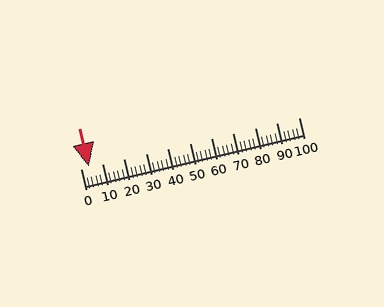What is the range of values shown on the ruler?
The ruler shows values from 0 to 100.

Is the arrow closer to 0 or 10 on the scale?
The arrow is closer to 0.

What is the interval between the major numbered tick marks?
The major tick marks are spaced 10 units apart.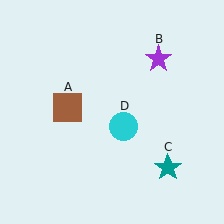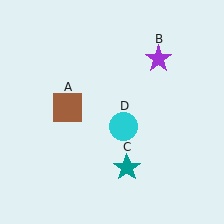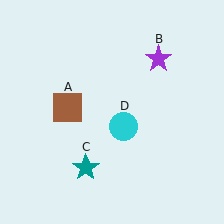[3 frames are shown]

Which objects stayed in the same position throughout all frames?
Brown square (object A) and purple star (object B) and cyan circle (object D) remained stationary.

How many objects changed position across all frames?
1 object changed position: teal star (object C).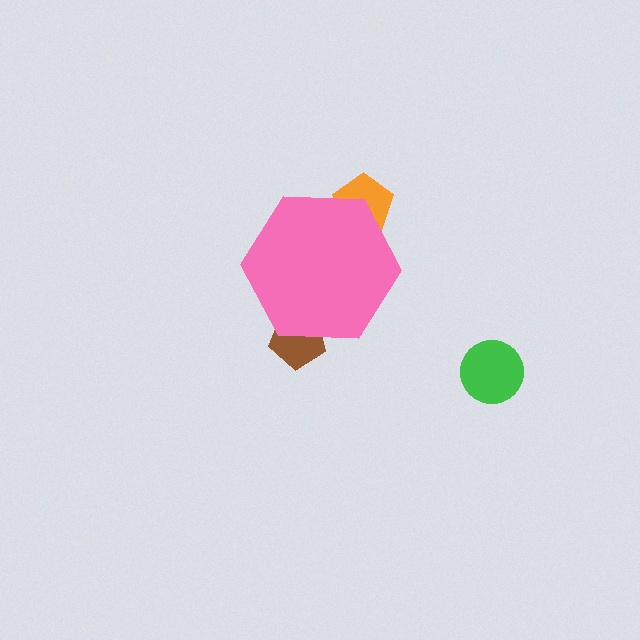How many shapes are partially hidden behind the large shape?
2 shapes are partially hidden.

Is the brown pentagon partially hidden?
Yes, the brown pentagon is partially hidden behind the pink hexagon.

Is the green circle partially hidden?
No, the green circle is fully visible.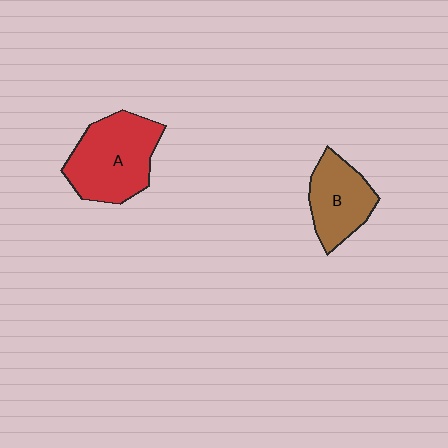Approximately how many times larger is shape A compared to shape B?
Approximately 1.5 times.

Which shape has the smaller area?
Shape B (brown).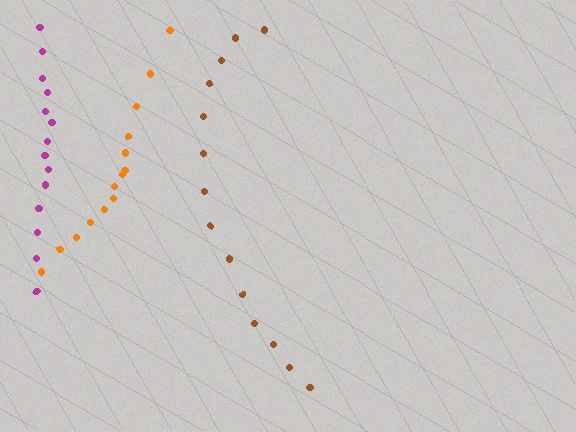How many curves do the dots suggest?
There are 3 distinct paths.